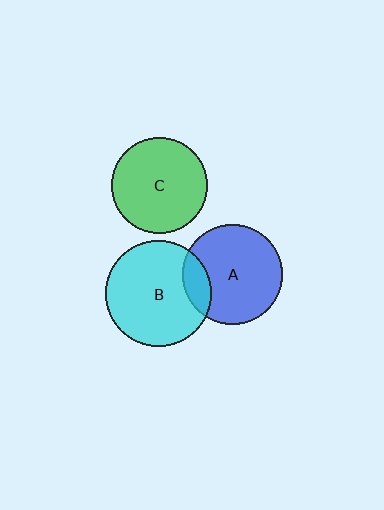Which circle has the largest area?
Circle B (cyan).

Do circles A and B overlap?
Yes.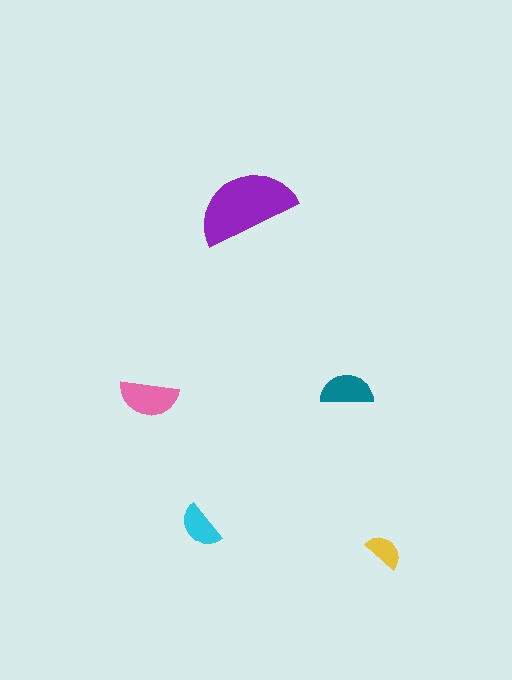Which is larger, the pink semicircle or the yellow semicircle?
The pink one.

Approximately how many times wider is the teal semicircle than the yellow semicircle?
About 1.5 times wider.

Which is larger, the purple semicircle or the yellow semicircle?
The purple one.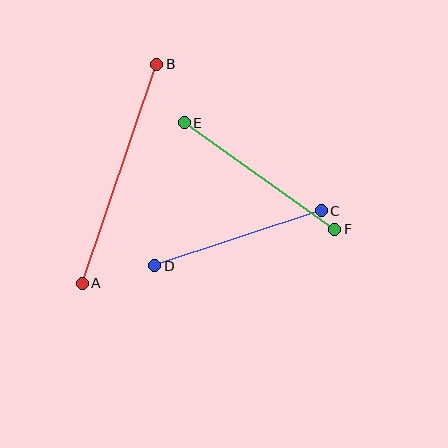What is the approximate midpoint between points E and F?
The midpoint is at approximately (259, 176) pixels.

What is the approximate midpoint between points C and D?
The midpoint is at approximately (238, 238) pixels.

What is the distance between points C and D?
The distance is approximately 176 pixels.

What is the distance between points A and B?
The distance is approximately 231 pixels.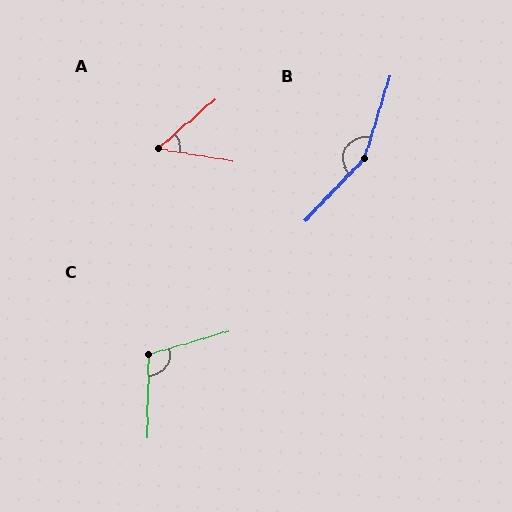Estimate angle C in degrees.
Approximately 107 degrees.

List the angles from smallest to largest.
A (51°), C (107°), B (154°).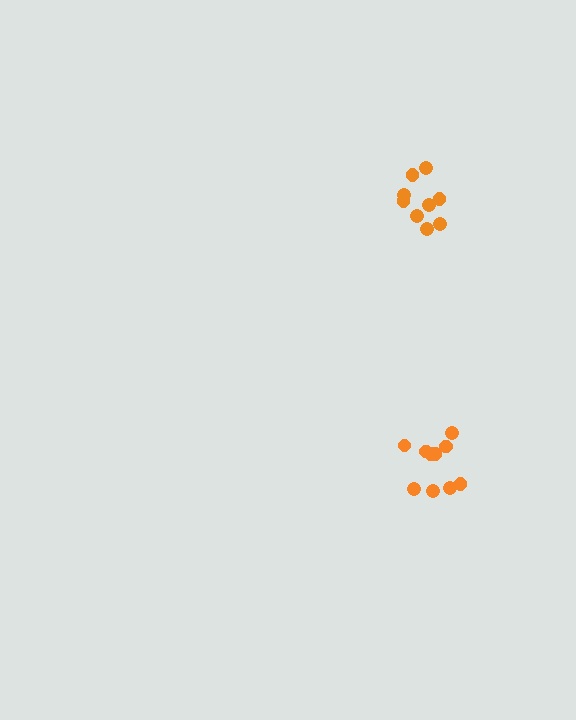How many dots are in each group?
Group 1: 11 dots, Group 2: 9 dots (20 total).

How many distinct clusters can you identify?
There are 2 distinct clusters.